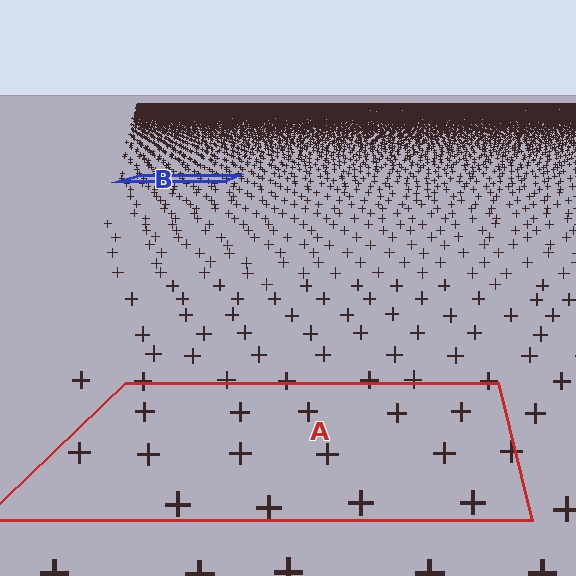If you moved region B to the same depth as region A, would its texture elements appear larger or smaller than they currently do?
They would appear larger. At a closer depth, the same texture elements are projected at a bigger on-screen size.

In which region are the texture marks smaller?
The texture marks are smaller in region B, because it is farther away.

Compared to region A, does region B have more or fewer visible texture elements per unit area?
Region B has more texture elements per unit area — they are packed more densely because it is farther away.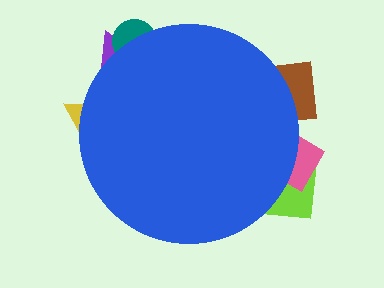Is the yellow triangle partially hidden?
Yes, the yellow triangle is partially hidden behind the blue circle.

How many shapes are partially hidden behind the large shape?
6 shapes are partially hidden.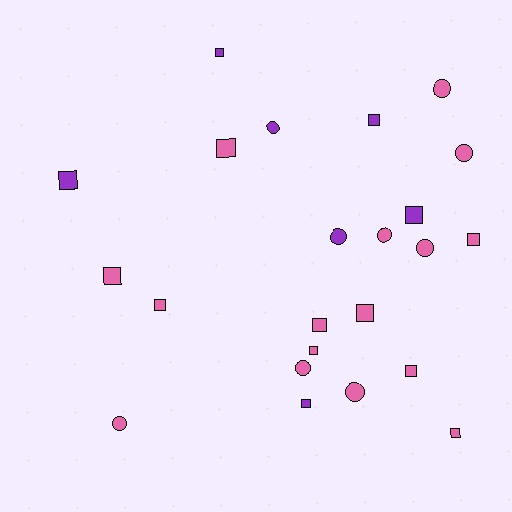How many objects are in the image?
There are 23 objects.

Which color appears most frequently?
Pink, with 16 objects.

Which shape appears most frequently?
Square, with 14 objects.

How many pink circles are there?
There are 7 pink circles.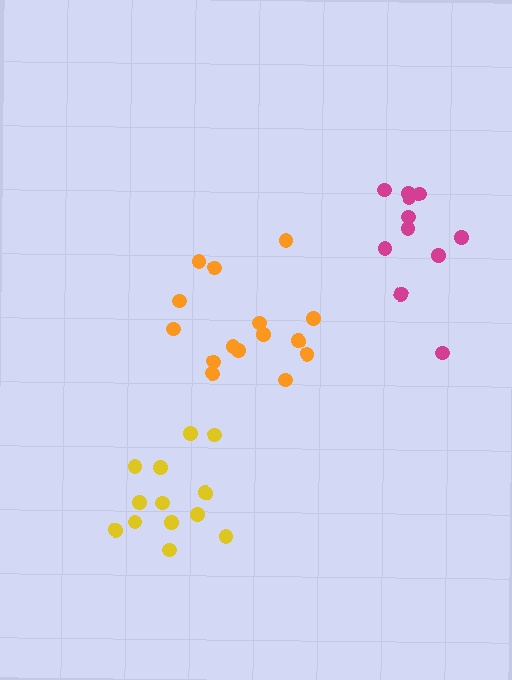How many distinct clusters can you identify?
There are 3 distinct clusters.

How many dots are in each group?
Group 1: 13 dots, Group 2: 15 dots, Group 3: 11 dots (39 total).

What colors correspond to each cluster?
The clusters are colored: yellow, orange, magenta.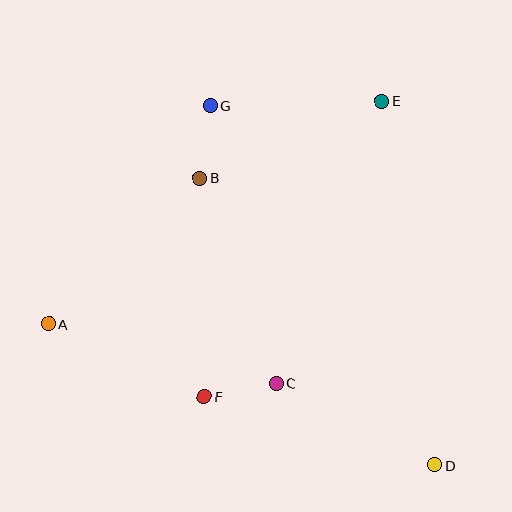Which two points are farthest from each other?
Points D and G are farthest from each other.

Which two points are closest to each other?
Points B and G are closest to each other.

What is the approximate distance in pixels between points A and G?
The distance between A and G is approximately 271 pixels.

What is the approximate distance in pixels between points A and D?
The distance between A and D is approximately 411 pixels.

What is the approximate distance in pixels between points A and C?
The distance between A and C is approximately 236 pixels.